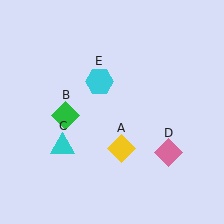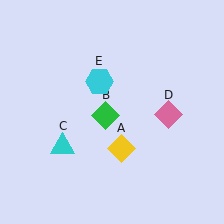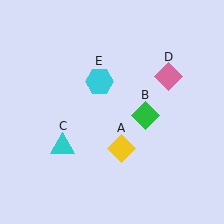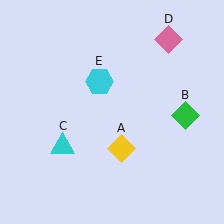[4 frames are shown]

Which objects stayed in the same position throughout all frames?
Yellow diamond (object A) and cyan triangle (object C) and cyan hexagon (object E) remained stationary.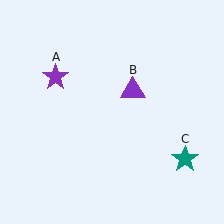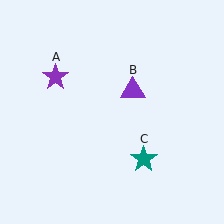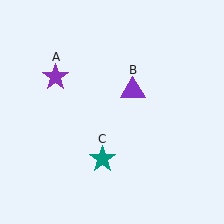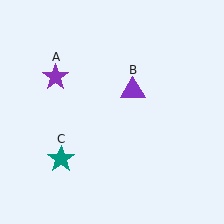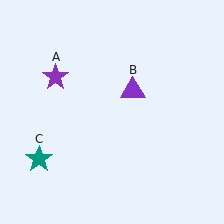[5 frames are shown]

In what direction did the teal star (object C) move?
The teal star (object C) moved left.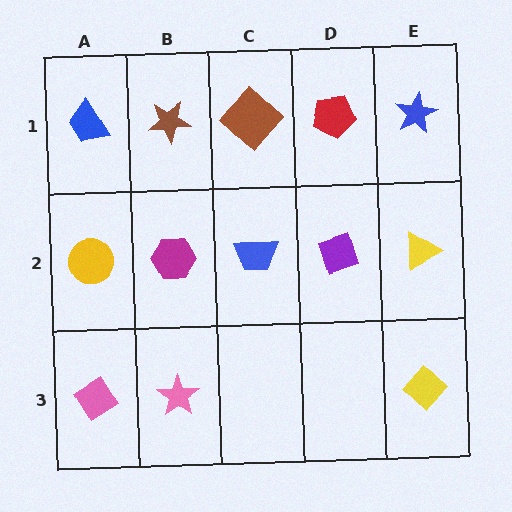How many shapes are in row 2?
5 shapes.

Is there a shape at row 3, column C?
No, that cell is empty.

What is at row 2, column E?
A yellow triangle.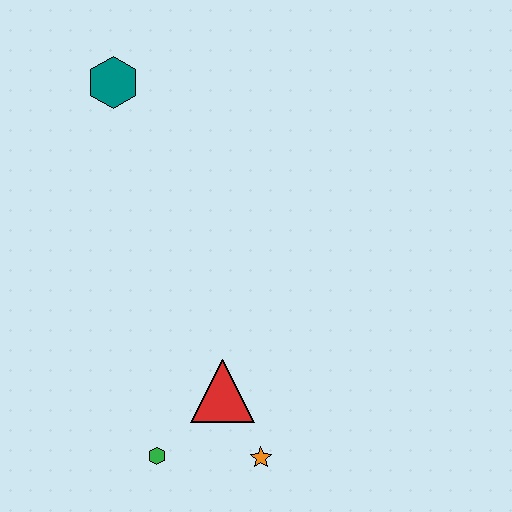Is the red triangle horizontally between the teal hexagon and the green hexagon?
No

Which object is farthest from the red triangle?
The teal hexagon is farthest from the red triangle.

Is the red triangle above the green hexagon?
Yes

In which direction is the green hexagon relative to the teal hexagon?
The green hexagon is below the teal hexagon.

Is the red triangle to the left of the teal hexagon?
No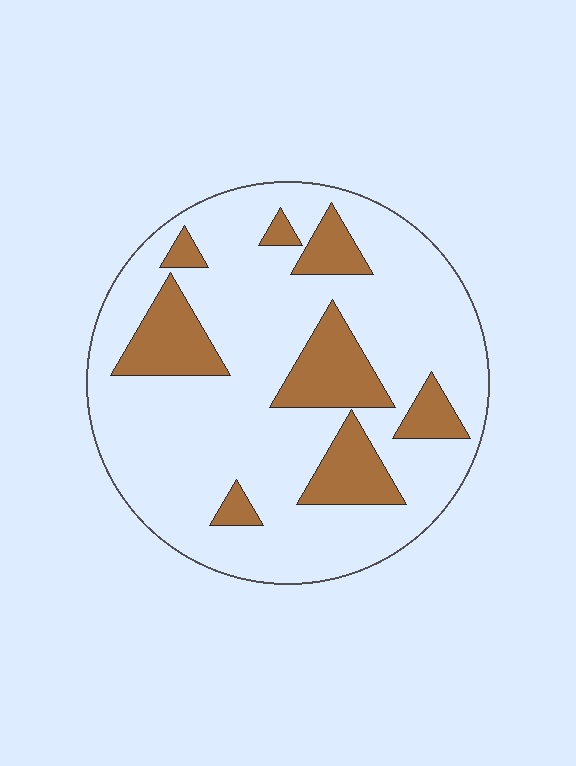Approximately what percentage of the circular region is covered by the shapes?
Approximately 20%.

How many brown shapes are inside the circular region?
8.